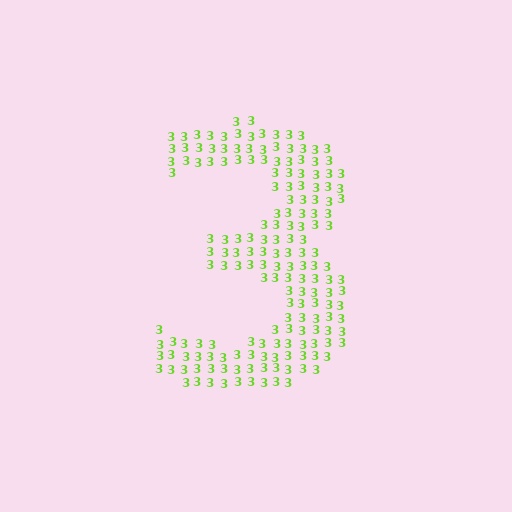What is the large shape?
The large shape is the digit 3.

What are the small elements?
The small elements are digit 3's.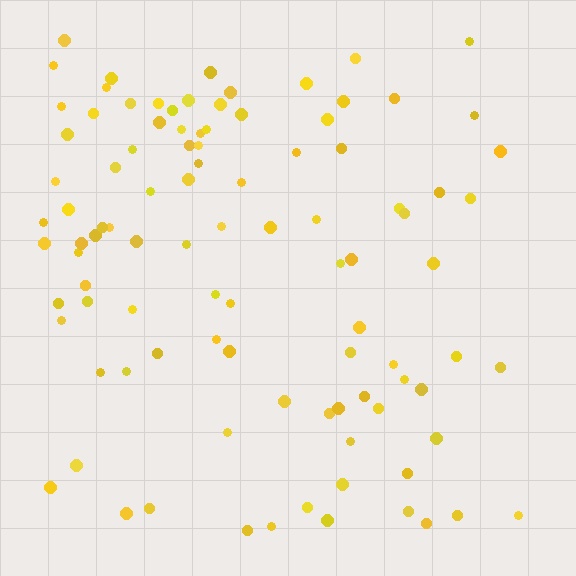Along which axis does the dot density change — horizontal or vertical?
Horizontal.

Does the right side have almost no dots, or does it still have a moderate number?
Still a moderate number, just noticeably fewer than the left.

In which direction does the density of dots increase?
From right to left, with the left side densest.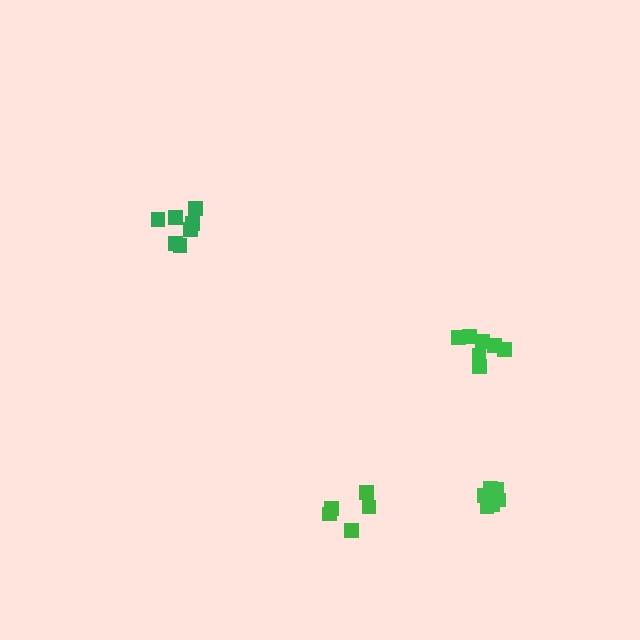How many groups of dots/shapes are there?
There are 4 groups.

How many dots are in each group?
Group 1: 6 dots, Group 2: 5 dots, Group 3: 7 dots, Group 4: 7 dots (25 total).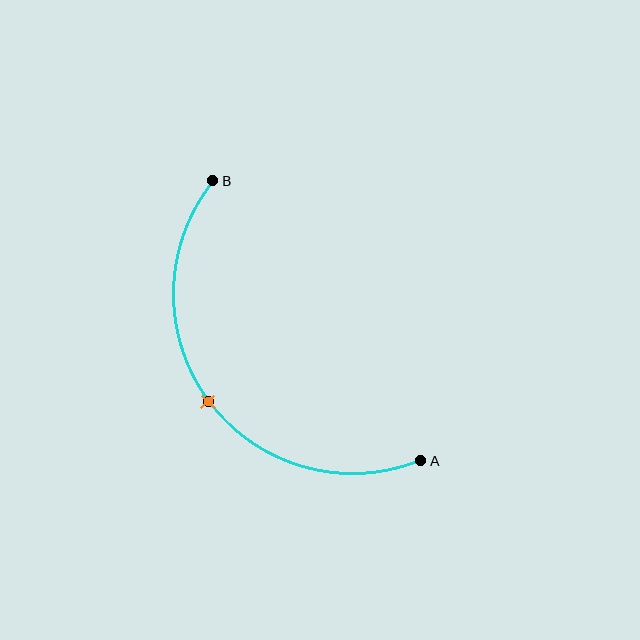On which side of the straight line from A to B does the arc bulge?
The arc bulges below and to the left of the straight line connecting A and B.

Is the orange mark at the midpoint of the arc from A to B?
Yes. The orange mark lies on the arc at equal arc-length from both A and B — it is the arc midpoint.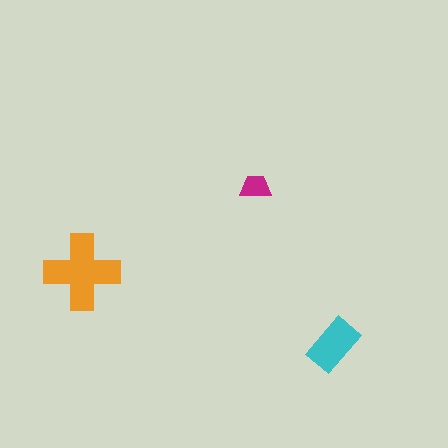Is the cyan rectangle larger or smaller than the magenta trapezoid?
Larger.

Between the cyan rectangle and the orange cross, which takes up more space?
The orange cross.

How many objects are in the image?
There are 3 objects in the image.